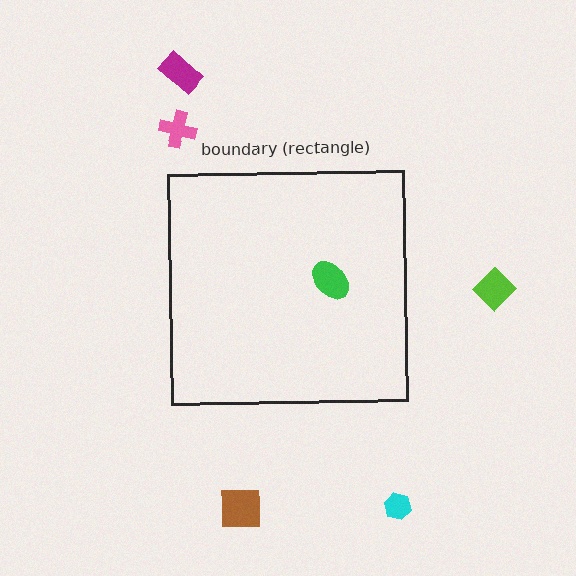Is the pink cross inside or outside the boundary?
Outside.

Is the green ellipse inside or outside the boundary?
Inside.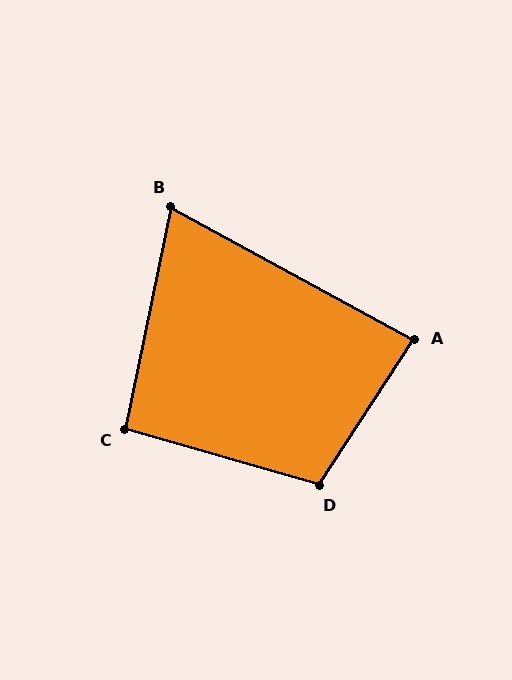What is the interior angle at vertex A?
Approximately 86 degrees (approximately right).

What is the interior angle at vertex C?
Approximately 94 degrees (approximately right).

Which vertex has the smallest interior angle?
B, at approximately 73 degrees.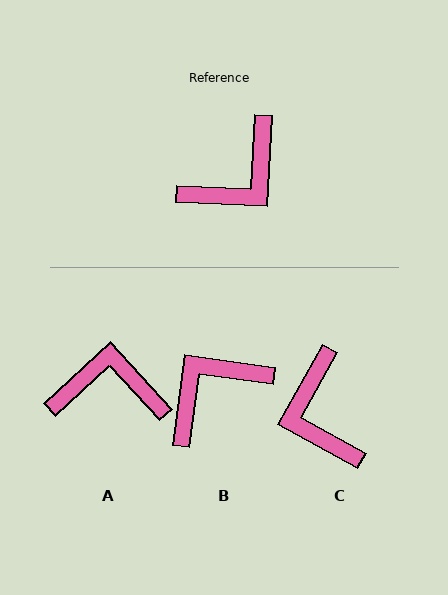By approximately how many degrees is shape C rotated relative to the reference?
Approximately 116 degrees clockwise.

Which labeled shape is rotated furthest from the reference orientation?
B, about 175 degrees away.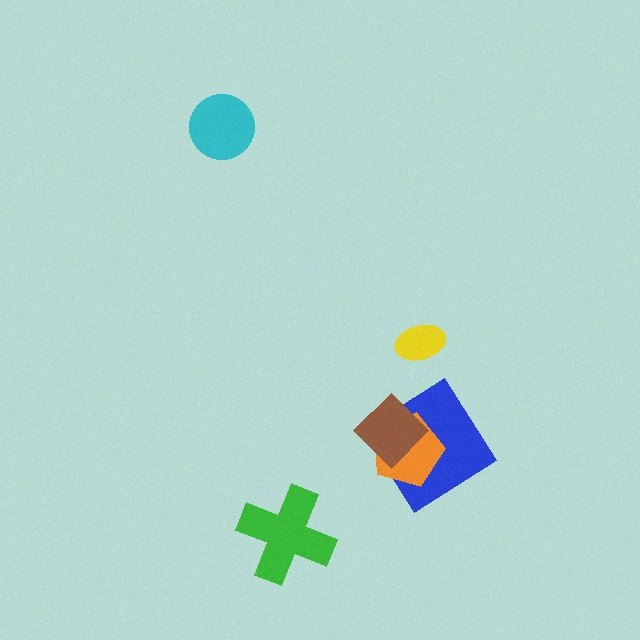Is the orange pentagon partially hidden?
Yes, it is partially covered by another shape.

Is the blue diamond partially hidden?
Yes, it is partially covered by another shape.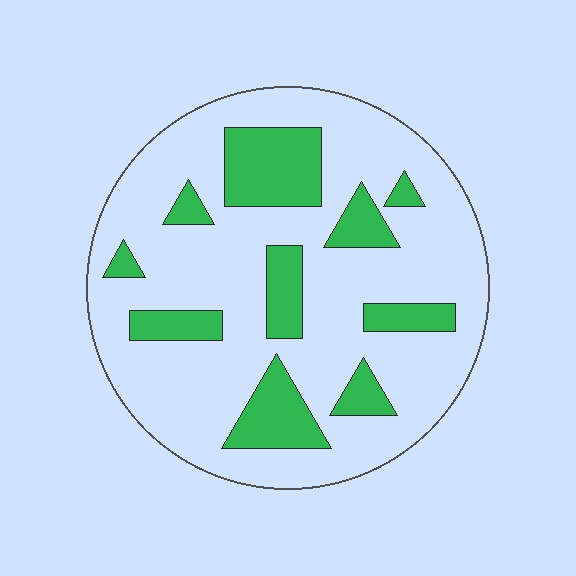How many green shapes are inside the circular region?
10.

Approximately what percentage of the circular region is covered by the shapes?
Approximately 25%.